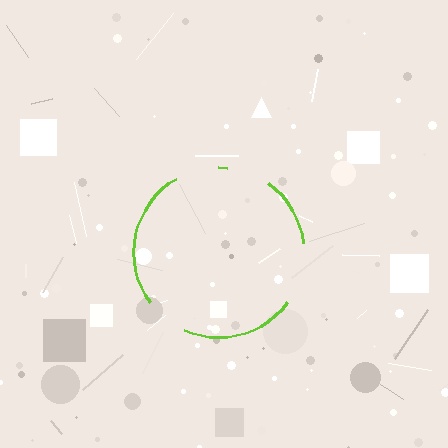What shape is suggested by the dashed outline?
The dashed outline suggests a circle.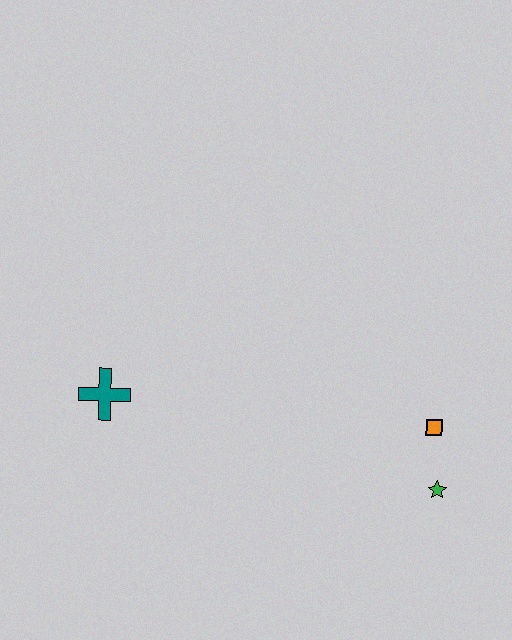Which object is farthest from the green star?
The teal cross is farthest from the green star.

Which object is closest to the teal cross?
The orange square is closest to the teal cross.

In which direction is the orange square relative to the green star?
The orange square is above the green star.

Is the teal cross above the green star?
Yes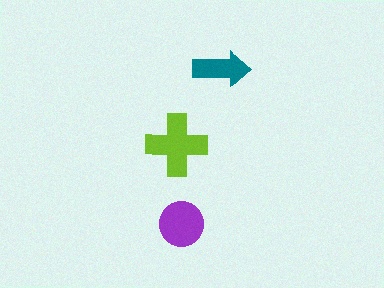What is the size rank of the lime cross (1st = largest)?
1st.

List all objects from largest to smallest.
The lime cross, the purple circle, the teal arrow.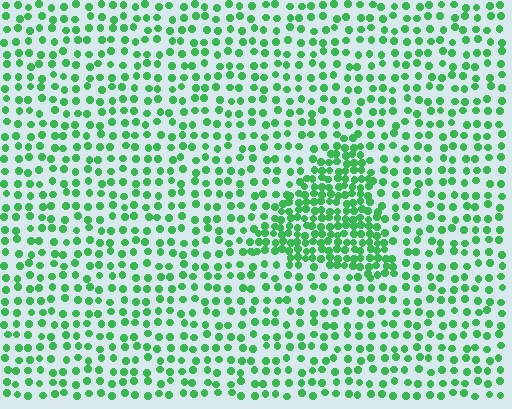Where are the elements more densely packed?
The elements are more densely packed inside the triangle boundary.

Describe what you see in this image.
The image contains small green elements arranged at two different densities. A triangle-shaped region is visible where the elements are more densely packed than the surrounding area.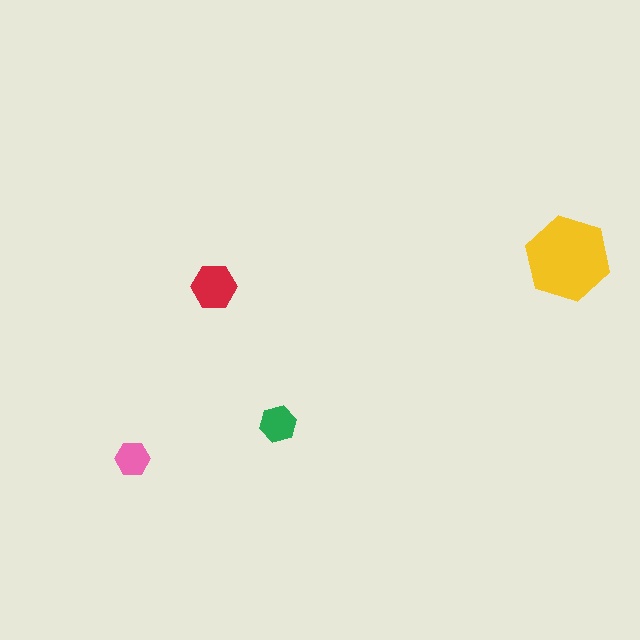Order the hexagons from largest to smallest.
the yellow one, the red one, the green one, the pink one.